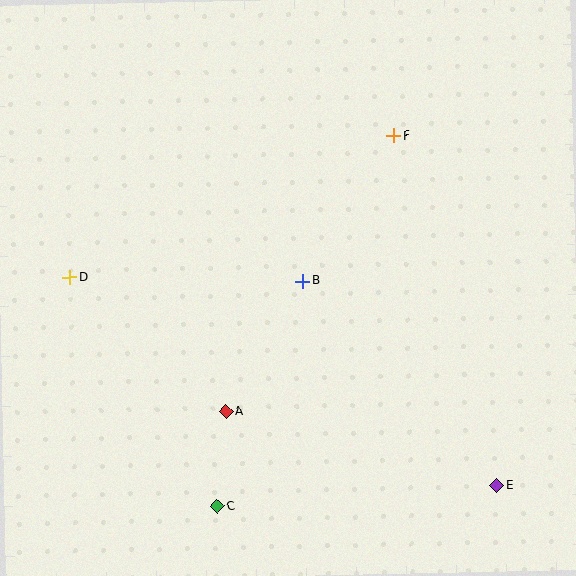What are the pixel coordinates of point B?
Point B is at (303, 281).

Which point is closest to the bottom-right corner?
Point E is closest to the bottom-right corner.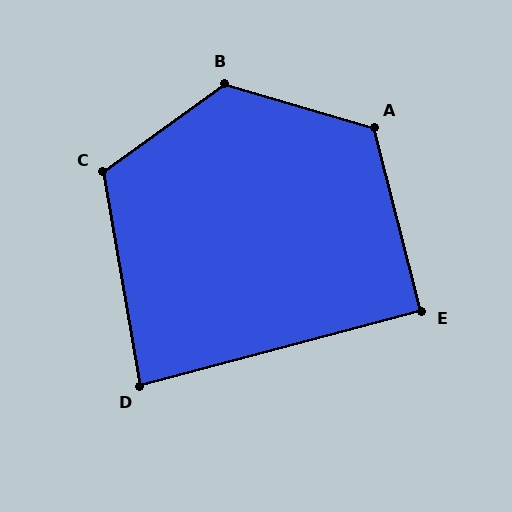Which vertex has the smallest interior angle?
D, at approximately 85 degrees.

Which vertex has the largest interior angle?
B, at approximately 128 degrees.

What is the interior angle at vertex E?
Approximately 90 degrees (approximately right).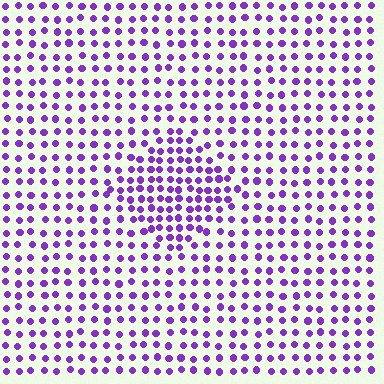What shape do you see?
I see a diamond.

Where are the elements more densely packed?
The elements are more densely packed inside the diamond boundary.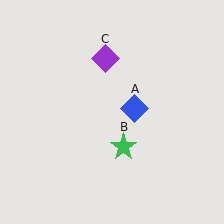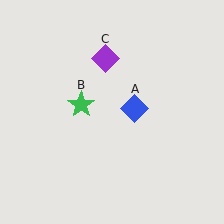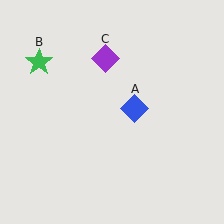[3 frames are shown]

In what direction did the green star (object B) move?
The green star (object B) moved up and to the left.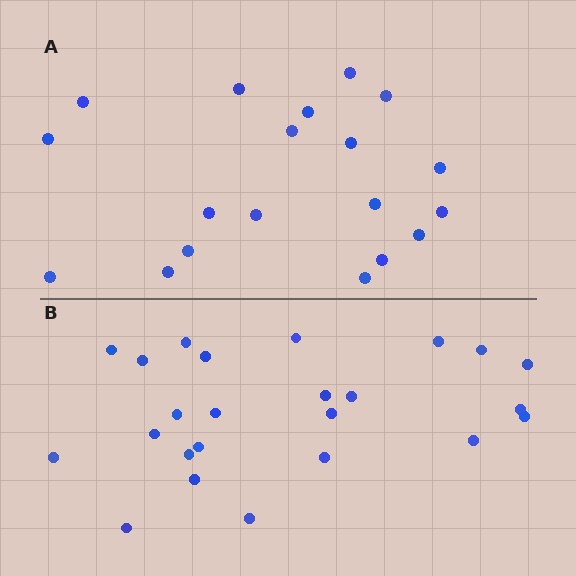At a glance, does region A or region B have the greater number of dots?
Region B (the bottom region) has more dots.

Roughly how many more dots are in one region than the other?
Region B has about 5 more dots than region A.